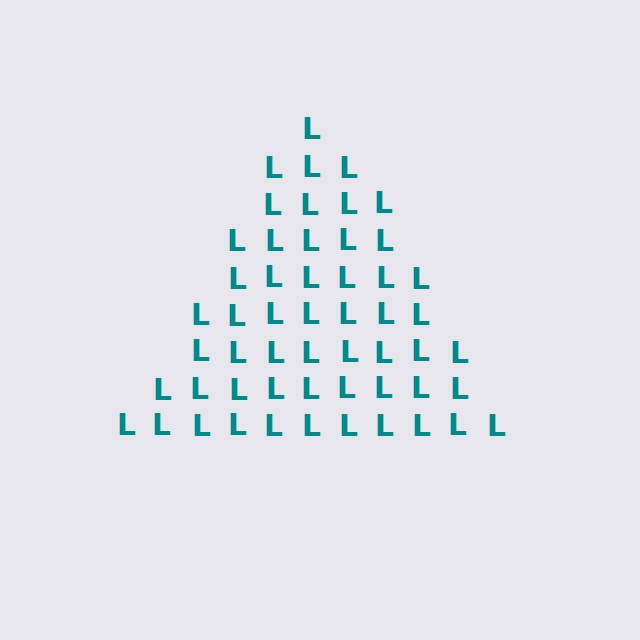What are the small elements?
The small elements are letter L's.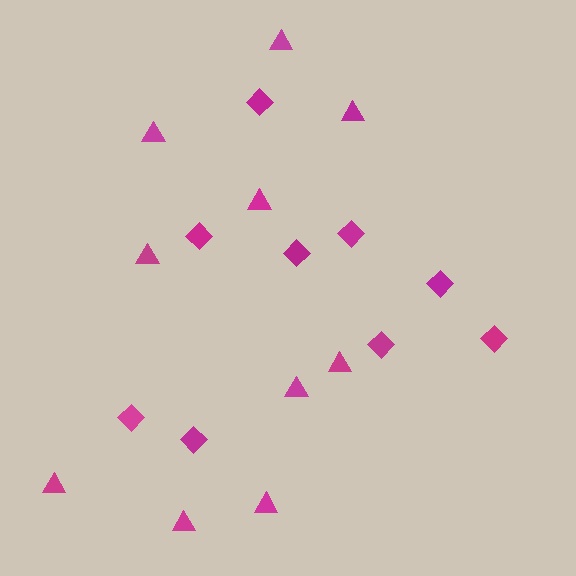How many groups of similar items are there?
There are 2 groups: one group of triangles (10) and one group of diamonds (9).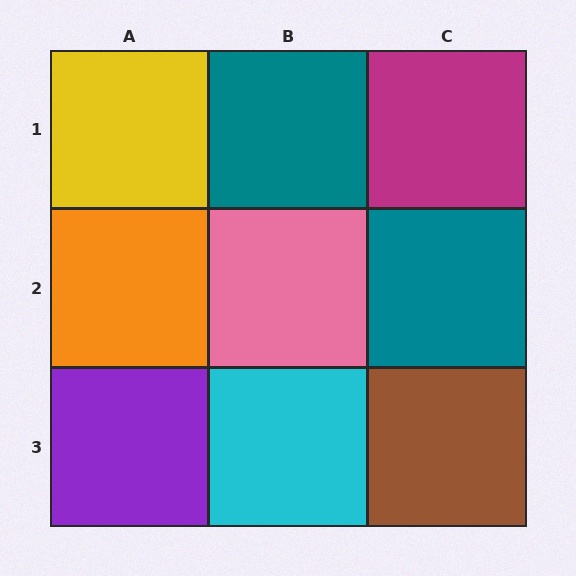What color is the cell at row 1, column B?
Teal.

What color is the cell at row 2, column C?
Teal.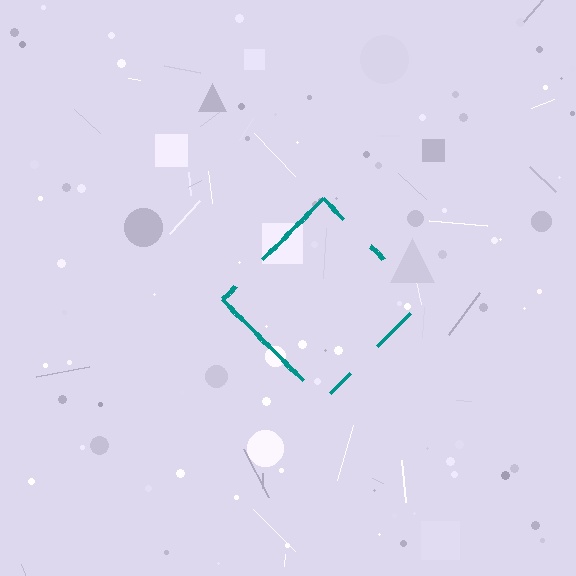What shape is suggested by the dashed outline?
The dashed outline suggests a diamond.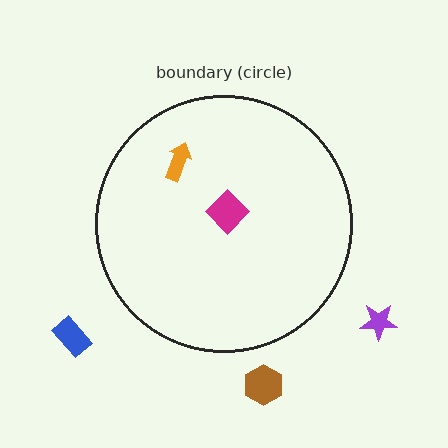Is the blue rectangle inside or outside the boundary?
Outside.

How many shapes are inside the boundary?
2 inside, 3 outside.